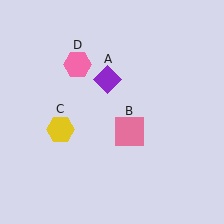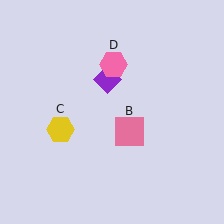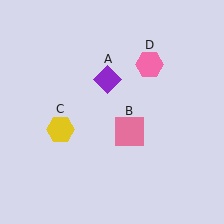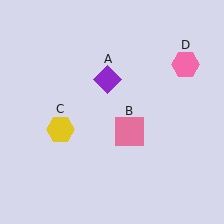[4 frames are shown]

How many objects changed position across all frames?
1 object changed position: pink hexagon (object D).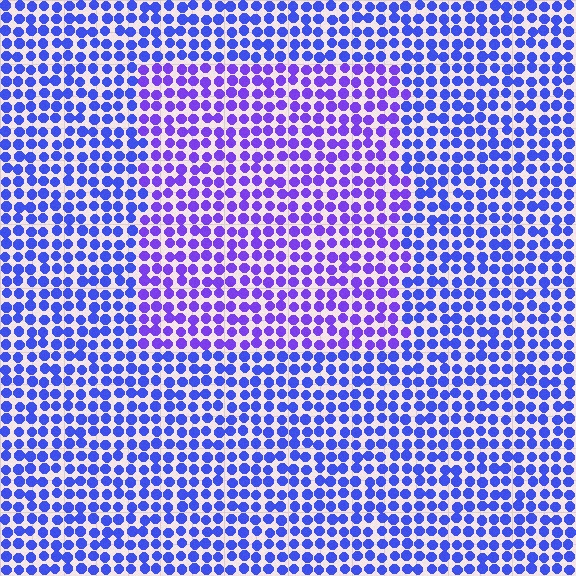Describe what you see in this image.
The image is filled with small blue elements in a uniform arrangement. A rectangle-shaped region is visible where the elements are tinted to a slightly different hue, forming a subtle color boundary.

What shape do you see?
I see a rectangle.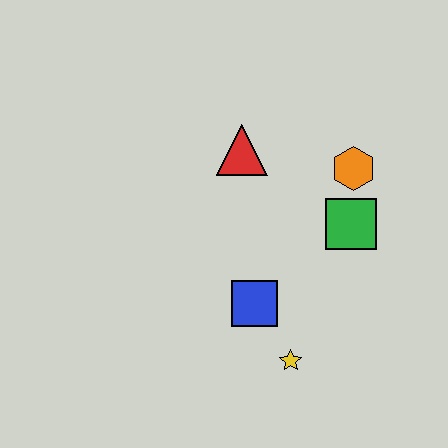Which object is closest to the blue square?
The yellow star is closest to the blue square.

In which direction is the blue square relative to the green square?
The blue square is to the left of the green square.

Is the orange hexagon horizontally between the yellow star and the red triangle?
No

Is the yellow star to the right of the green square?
No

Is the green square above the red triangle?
No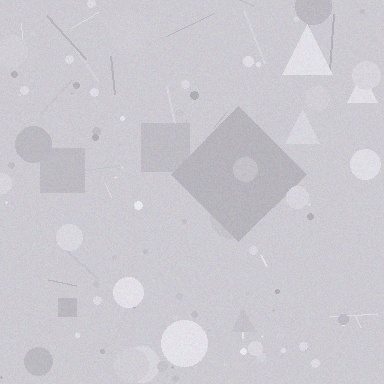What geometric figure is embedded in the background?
A diamond is embedded in the background.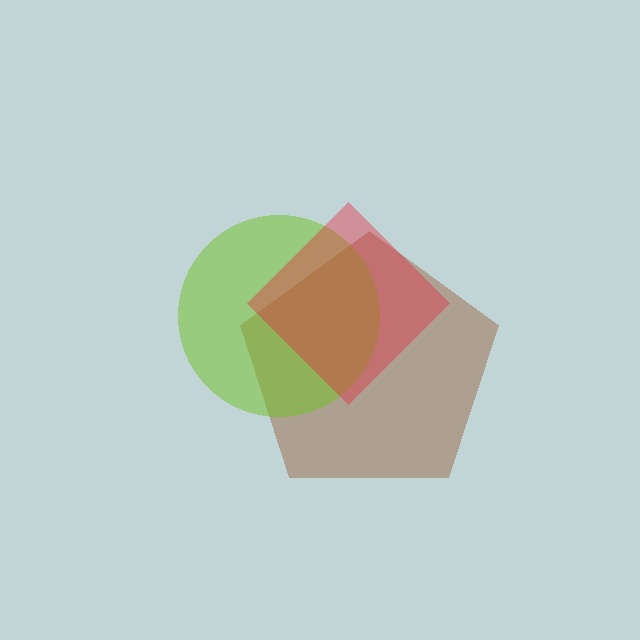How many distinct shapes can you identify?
There are 3 distinct shapes: a brown pentagon, a lime circle, a red diamond.